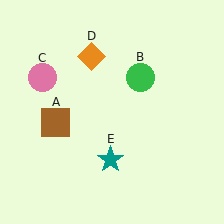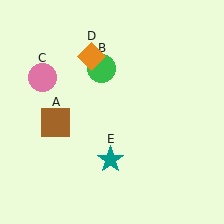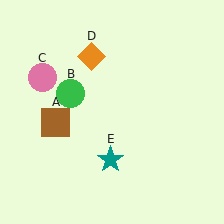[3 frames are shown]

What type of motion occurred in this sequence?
The green circle (object B) rotated counterclockwise around the center of the scene.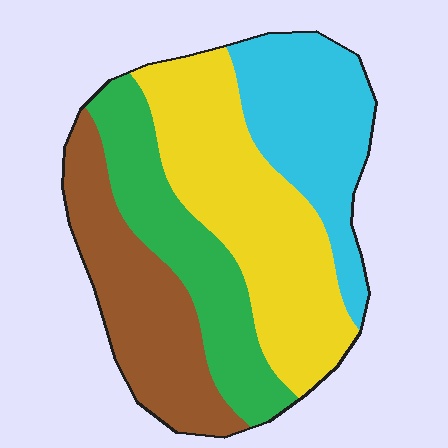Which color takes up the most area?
Yellow, at roughly 35%.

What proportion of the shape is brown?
Brown covers 23% of the shape.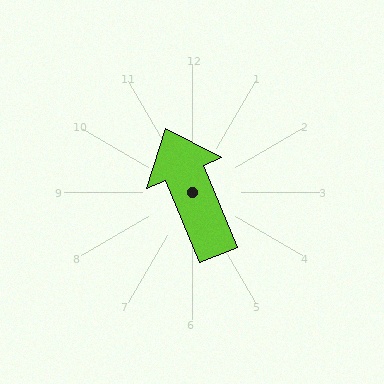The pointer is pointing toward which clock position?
Roughly 11 o'clock.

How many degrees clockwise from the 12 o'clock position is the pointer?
Approximately 337 degrees.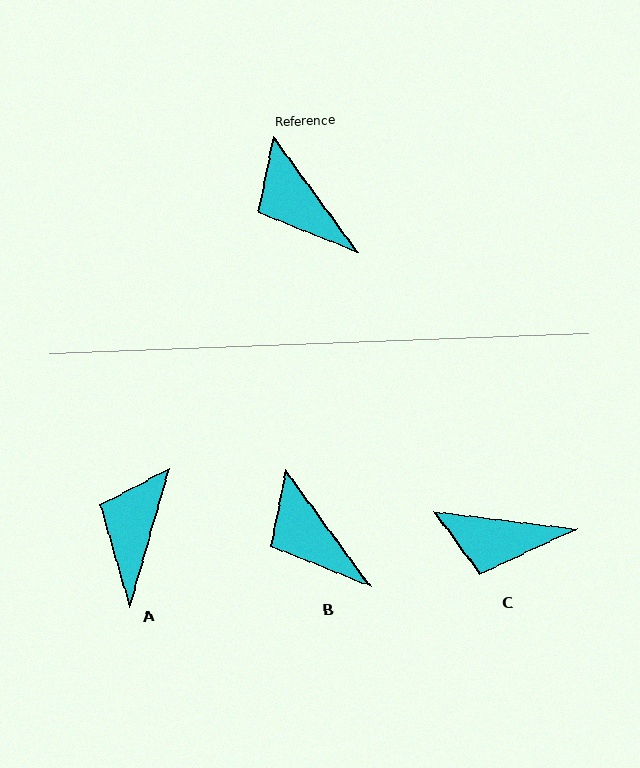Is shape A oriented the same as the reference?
No, it is off by about 52 degrees.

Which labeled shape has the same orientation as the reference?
B.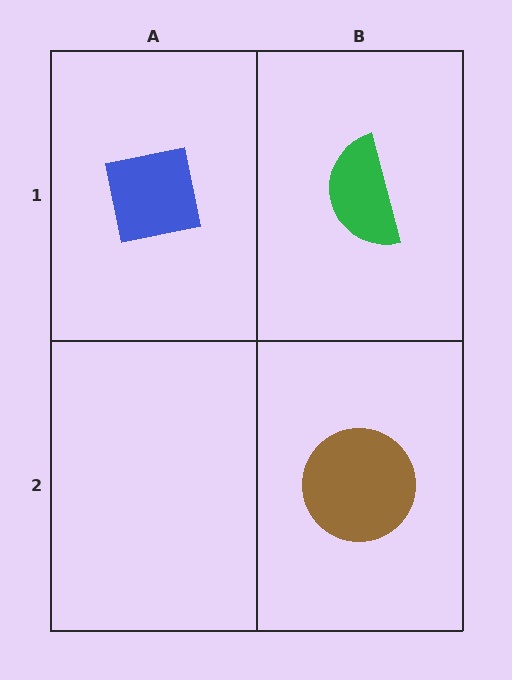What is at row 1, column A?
A blue square.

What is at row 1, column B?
A green semicircle.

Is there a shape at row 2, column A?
No, that cell is empty.